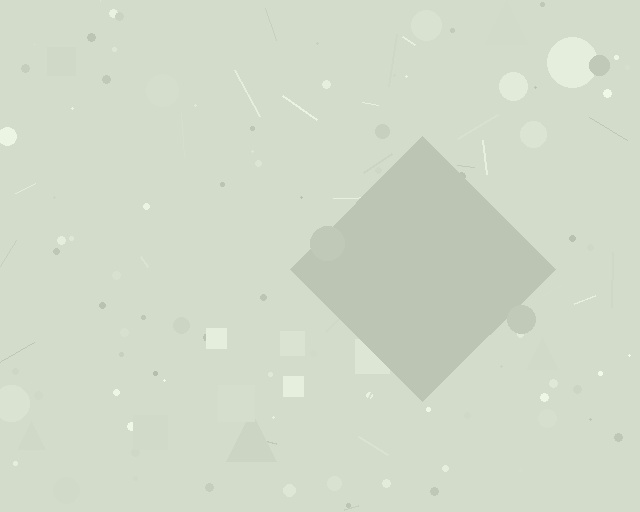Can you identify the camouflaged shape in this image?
The camouflaged shape is a diamond.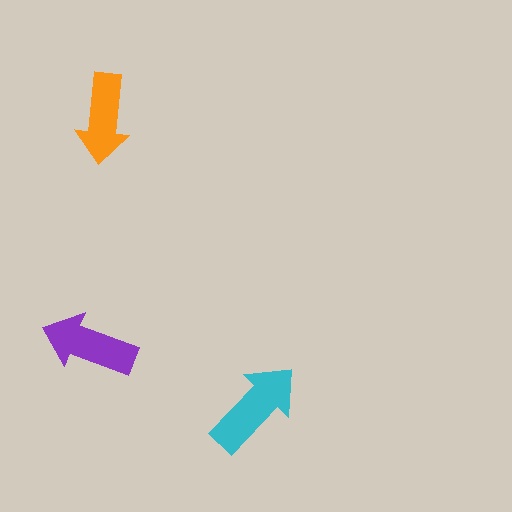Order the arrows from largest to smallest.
the cyan one, the purple one, the orange one.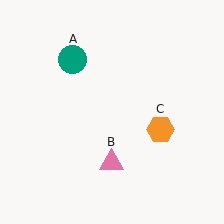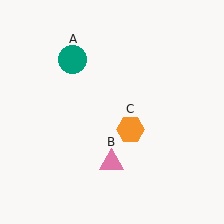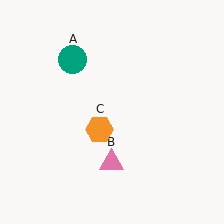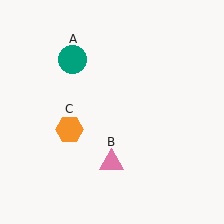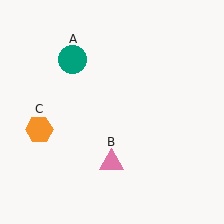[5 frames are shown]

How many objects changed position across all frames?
1 object changed position: orange hexagon (object C).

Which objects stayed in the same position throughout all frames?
Teal circle (object A) and pink triangle (object B) remained stationary.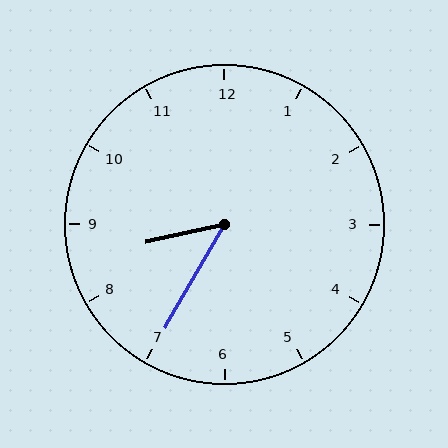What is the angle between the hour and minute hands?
Approximately 48 degrees.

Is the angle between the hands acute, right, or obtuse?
It is acute.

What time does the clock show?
8:35.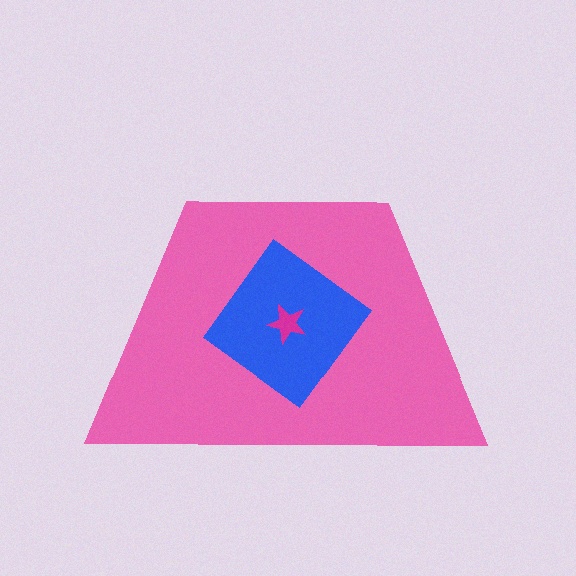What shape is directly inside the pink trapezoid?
The blue diamond.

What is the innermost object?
The magenta star.